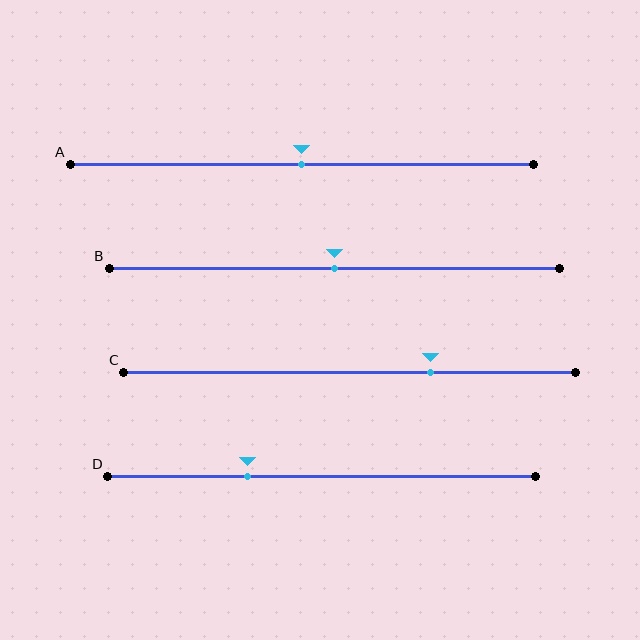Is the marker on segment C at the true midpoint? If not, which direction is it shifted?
No, the marker on segment C is shifted to the right by about 18% of the segment length.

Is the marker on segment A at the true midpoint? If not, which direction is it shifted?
Yes, the marker on segment A is at the true midpoint.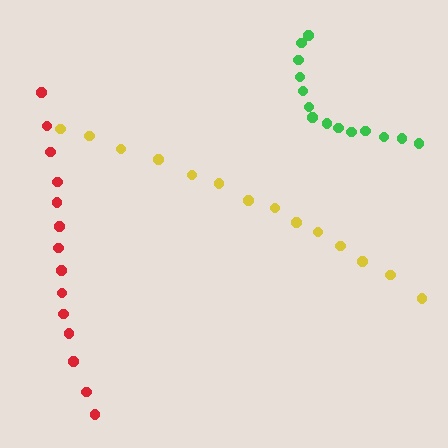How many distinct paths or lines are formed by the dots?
There are 3 distinct paths.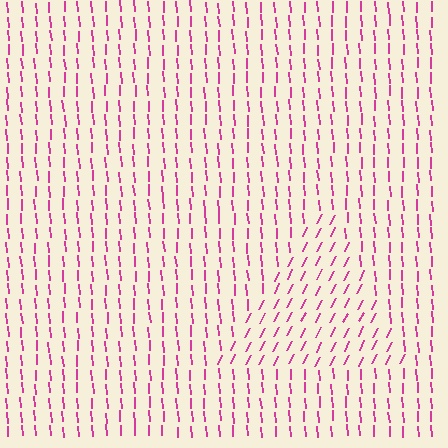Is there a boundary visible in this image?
Yes, there is a texture boundary formed by a change in line orientation.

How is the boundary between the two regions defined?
The boundary is defined purely by a change in line orientation (approximately 31 degrees difference). All lines are the same color and thickness.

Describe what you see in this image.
The image is filled with small magenta line segments. A triangle region in the image has lines oriented differently from the surrounding lines, creating a visible texture boundary.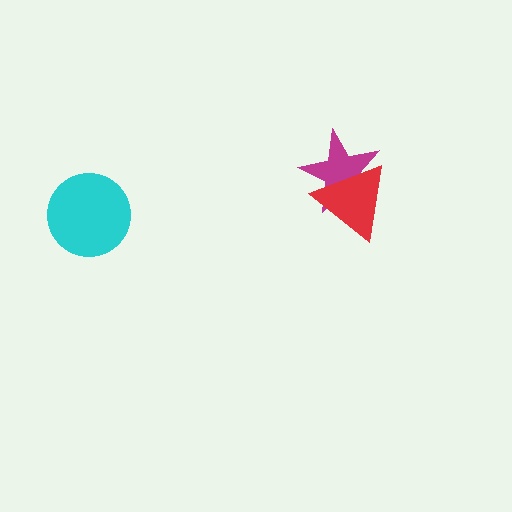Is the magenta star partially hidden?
Yes, it is partially covered by another shape.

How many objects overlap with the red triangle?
1 object overlaps with the red triangle.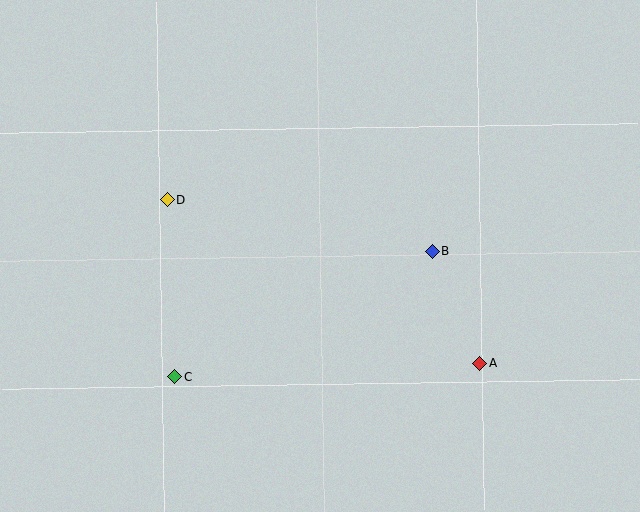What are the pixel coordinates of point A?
Point A is at (480, 363).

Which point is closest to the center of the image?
Point B at (432, 252) is closest to the center.